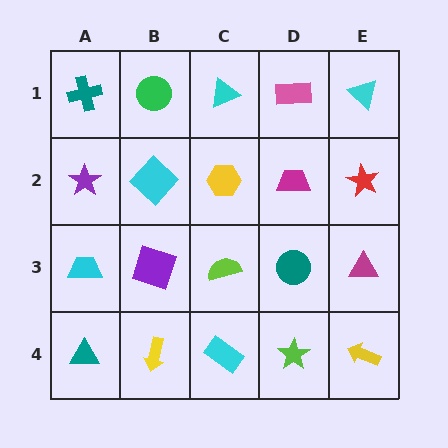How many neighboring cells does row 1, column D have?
3.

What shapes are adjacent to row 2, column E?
A cyan triangle (row 1, column E), a magenta triangle (row 3, column E), a magenta trapezoid (row 2, column D).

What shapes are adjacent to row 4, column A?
A cyan trapezoid (row 3, column A), a yellow arrow (row 4, column B).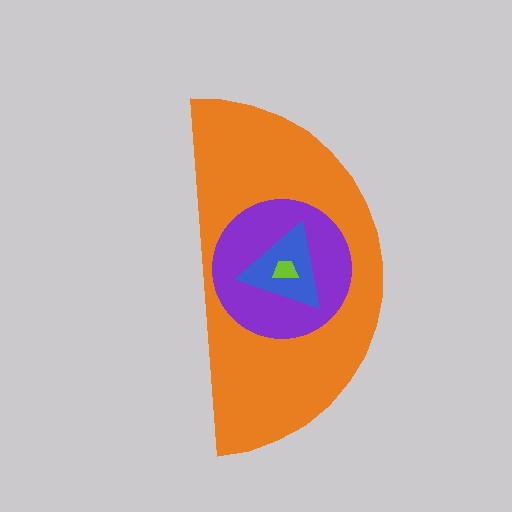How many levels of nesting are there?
4.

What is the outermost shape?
The orange semicircle.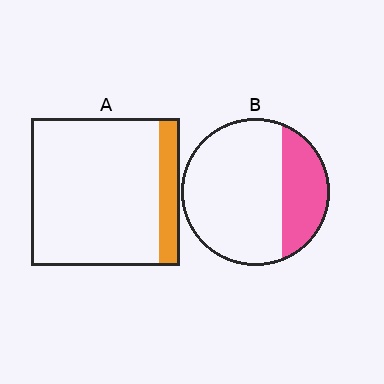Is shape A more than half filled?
No.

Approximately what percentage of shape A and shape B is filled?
A is approximately 15% and B is approximately 30%.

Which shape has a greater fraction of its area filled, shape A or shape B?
Shape B.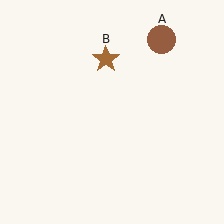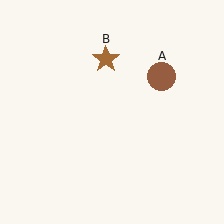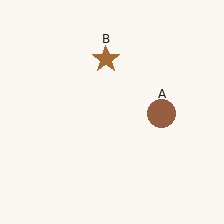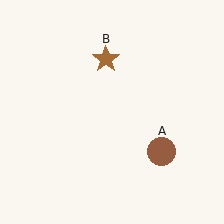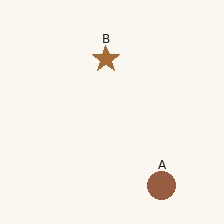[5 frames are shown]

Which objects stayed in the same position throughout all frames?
Brown star (object B) remained stationary.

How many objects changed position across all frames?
1 object changed position: brown circle (object A).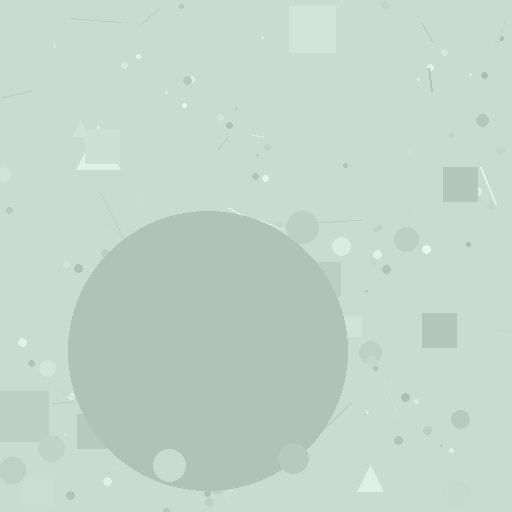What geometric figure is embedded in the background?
A circle is embedded in the background.